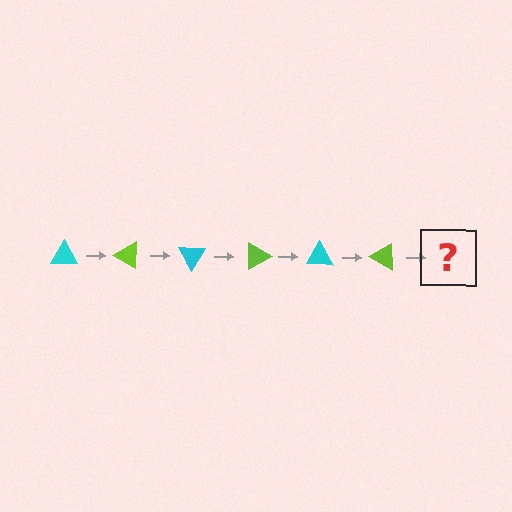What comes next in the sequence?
The next element should be a cyan triangle, rotated 180 degrees from the start.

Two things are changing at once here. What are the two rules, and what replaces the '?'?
The two rules are that it rotates 30 degrees each step and the color cycles through cyan and lime. The '?' should be a cyan triangle, rotated 180 degrees from the start.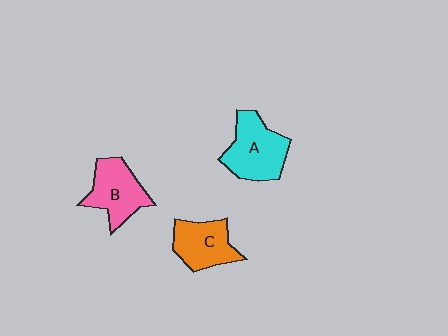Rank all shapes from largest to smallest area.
From largest to smallest: A (cyan), B (pink), C (orange).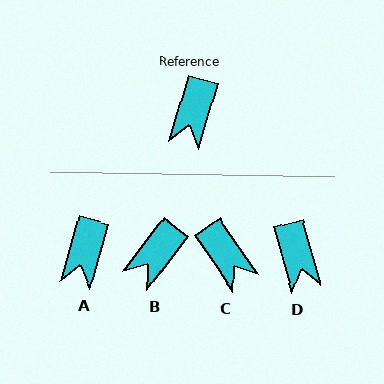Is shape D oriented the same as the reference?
No, it is off by about 31 degrees.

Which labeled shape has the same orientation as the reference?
A.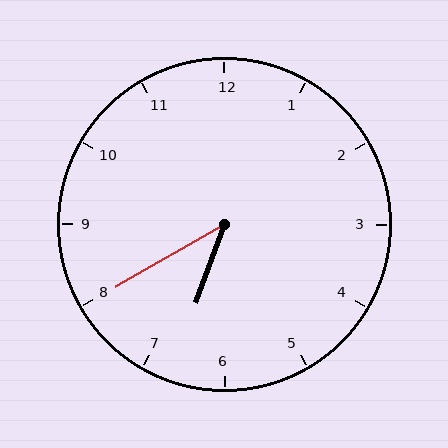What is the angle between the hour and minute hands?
Approximately 40 degrees.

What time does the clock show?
6:40.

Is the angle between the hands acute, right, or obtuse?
It is acute.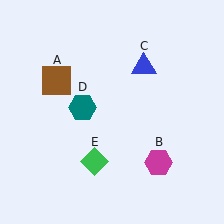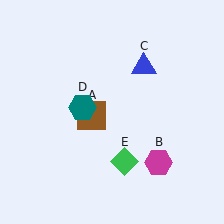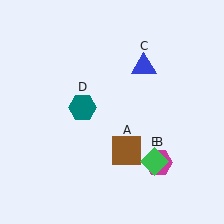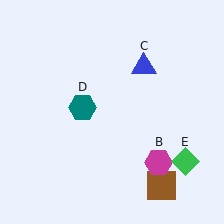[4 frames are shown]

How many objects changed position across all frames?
2 objects changed position: brown square (object A), green diamond (object E).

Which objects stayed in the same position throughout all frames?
Magenta hexagon (object B) and blue triangle (object C) and teal hexagon (object D) remained stationary.